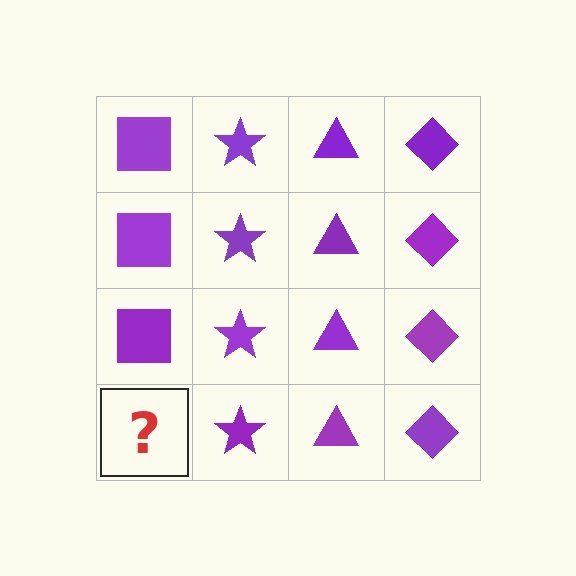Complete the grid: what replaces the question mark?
The question mark should be replaced with a purple square.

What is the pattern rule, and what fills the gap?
The rule is that each column has a consistent shape. The gap should be filled with a purple square.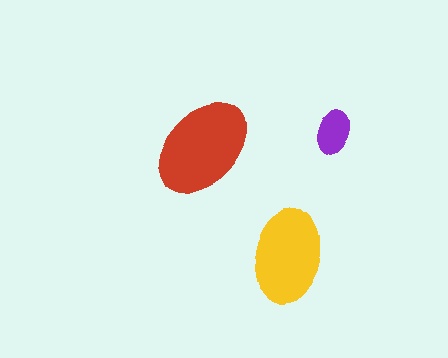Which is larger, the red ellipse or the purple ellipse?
The red one.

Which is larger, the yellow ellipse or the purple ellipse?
The yellow one.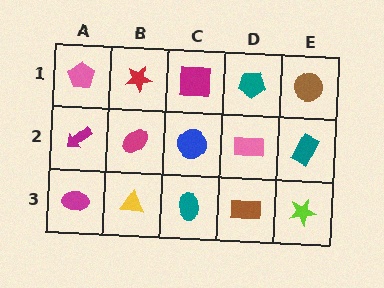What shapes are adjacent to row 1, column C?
A blue circle (row 2, column C), a red star (row 1, column B), a teal pentagon (row 1, column D).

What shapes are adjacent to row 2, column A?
A pink pentagon (row 1, column A), a magenta ellipse (row 3, column A), a magenta ellipse (row 2, column B).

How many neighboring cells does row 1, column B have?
3.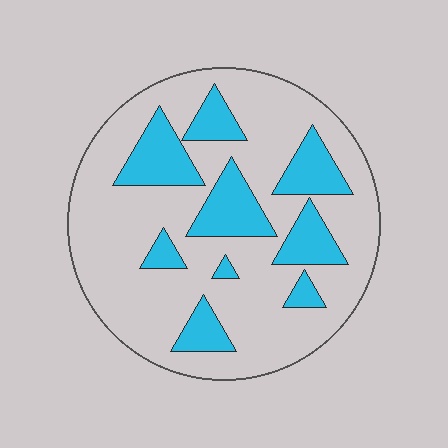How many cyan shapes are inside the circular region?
9.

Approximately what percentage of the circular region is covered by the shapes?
Approximately 25%.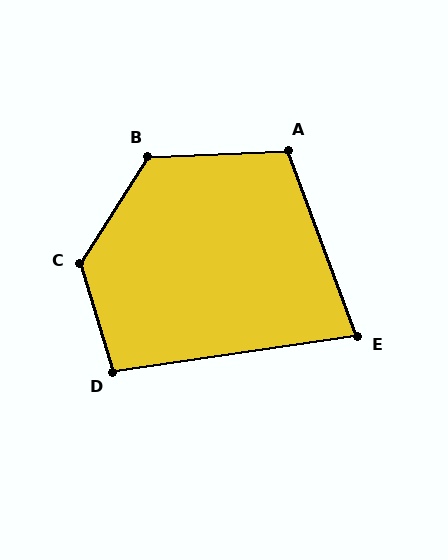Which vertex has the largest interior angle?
C, at approximately 131 degrees.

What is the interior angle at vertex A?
Approximately 108 degrees (obtuse).